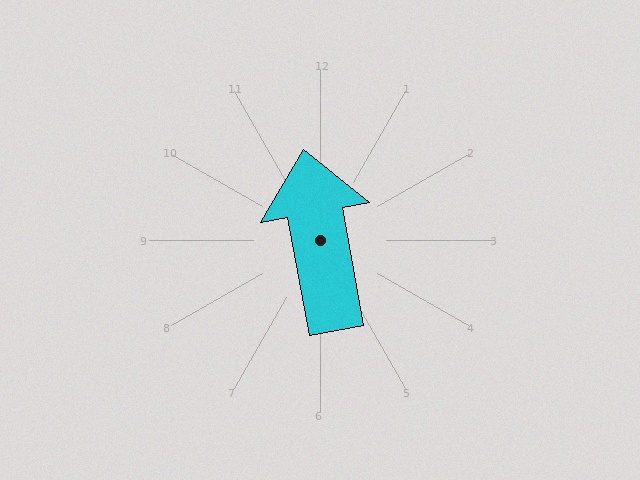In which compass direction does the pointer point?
North.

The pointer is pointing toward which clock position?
Roughly 12 o'clock.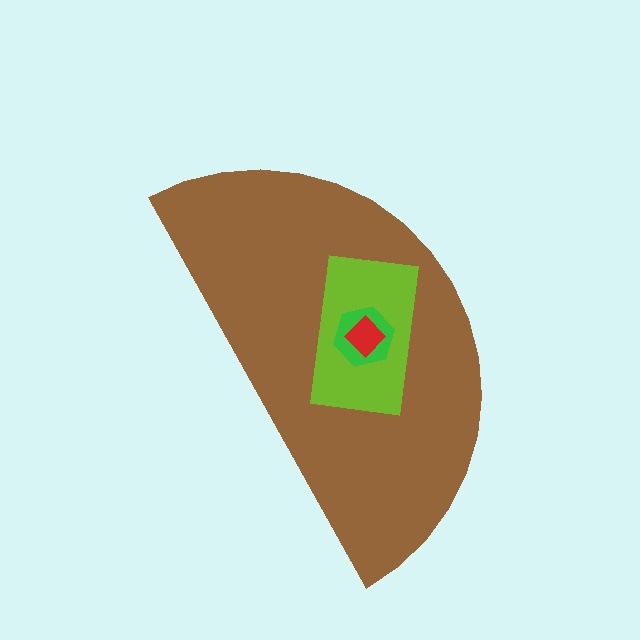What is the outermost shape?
The brown semicircle.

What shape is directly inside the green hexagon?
The red diamond.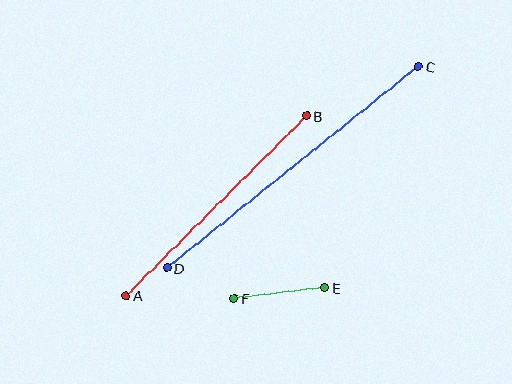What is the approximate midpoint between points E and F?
The midpoint is at approximately (279, 293) pixels.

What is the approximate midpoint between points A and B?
The midpoint is at approximately (216, 206) pixels.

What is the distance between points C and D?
The distance is approximately 322 pixels.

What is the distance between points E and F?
The distance is approximately 91 pixels.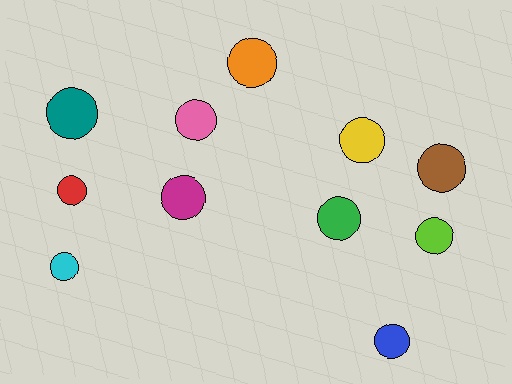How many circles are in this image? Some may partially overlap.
There are 11 circles.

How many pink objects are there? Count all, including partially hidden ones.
There is 1 pink object.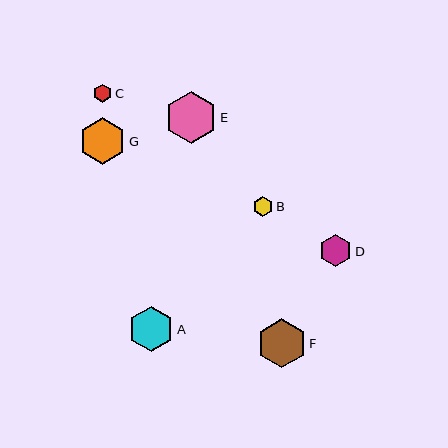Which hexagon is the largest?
Hexagon E is the largest with a size of approximately 52 pixels.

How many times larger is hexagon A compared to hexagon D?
Hexagon A is approximately 1.4 times the size of hexagon D.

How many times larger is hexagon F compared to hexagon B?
Hexagon F is approximately 2.4 times the size of hexagon B.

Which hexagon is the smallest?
Hexagon C is the smallest with a size of approximately 18 pixels.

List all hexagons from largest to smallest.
From largest to smallest: E, F, G, A, D, B, C.